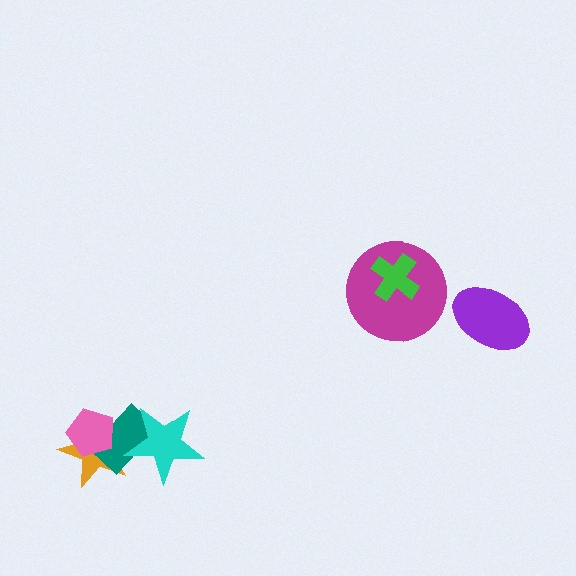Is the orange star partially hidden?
Yes, it is partially covered by another shape.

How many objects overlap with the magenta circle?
1 object overlaps with the magenta circle.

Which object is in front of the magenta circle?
The green cross is in front of the magenta circle.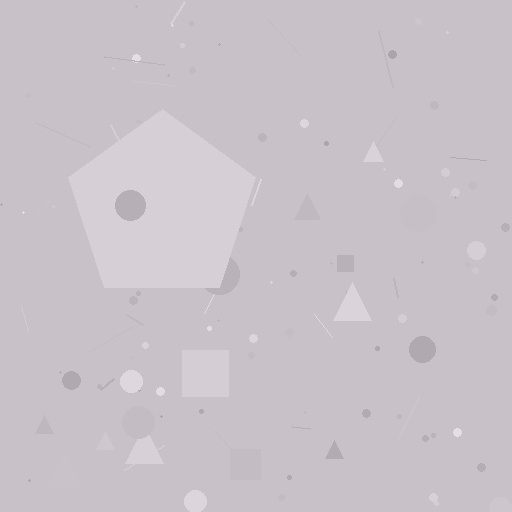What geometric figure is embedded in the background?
A pentagon is embedded in the background.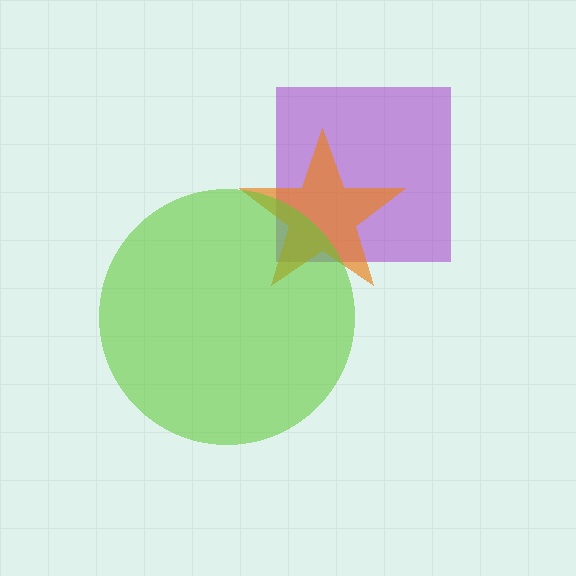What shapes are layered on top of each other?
The layered shapes are: a purple square, an orange star, a lime circle.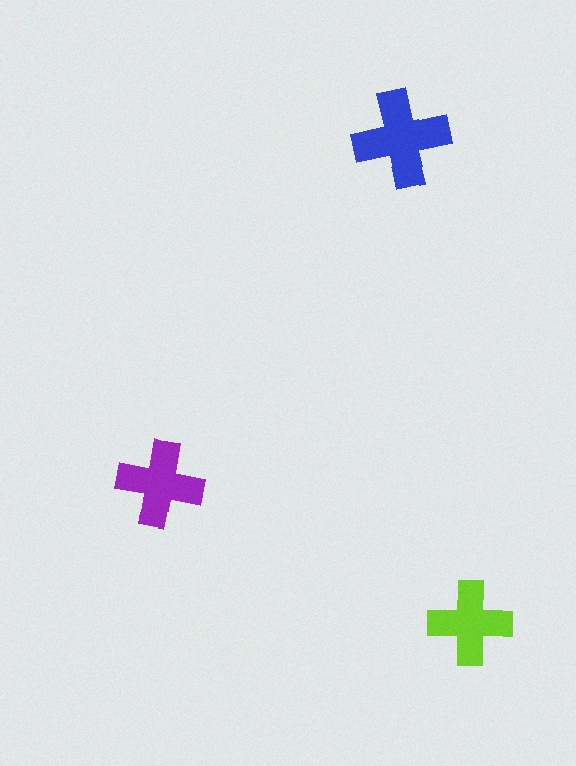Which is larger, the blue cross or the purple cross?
The blue one.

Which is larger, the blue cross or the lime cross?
The blue one.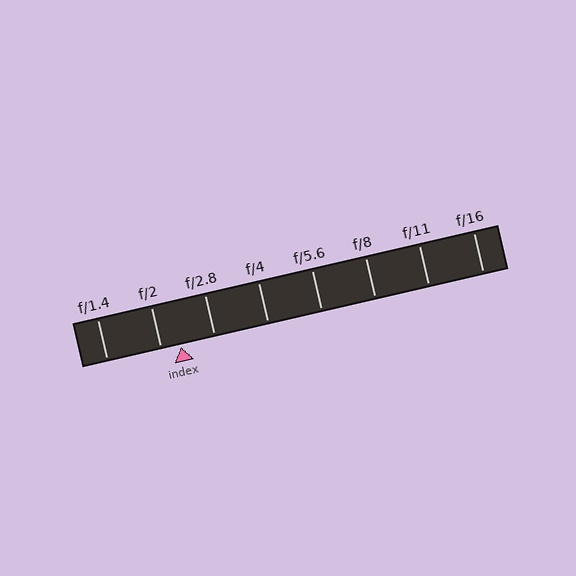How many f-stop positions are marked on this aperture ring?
There are 8 f-stop positions marked.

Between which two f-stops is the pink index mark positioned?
The index mark is between f/2 and f/2.8.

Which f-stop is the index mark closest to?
The index mark is closest to f/2.